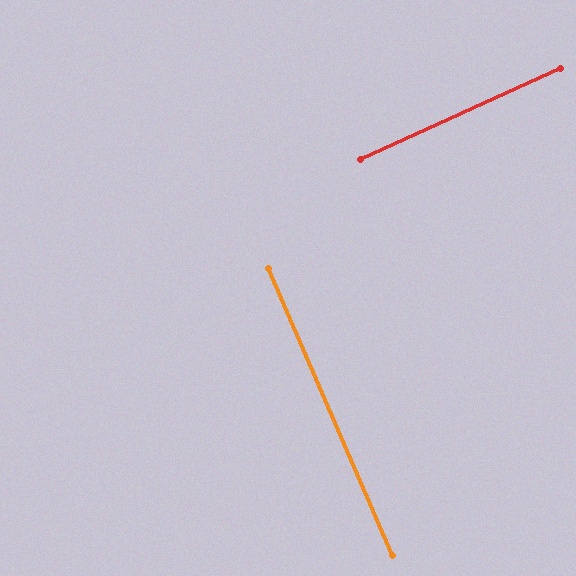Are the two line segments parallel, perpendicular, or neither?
Perpendicular — they meet at approximately 89°.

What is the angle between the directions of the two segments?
Approximately 89 degrees.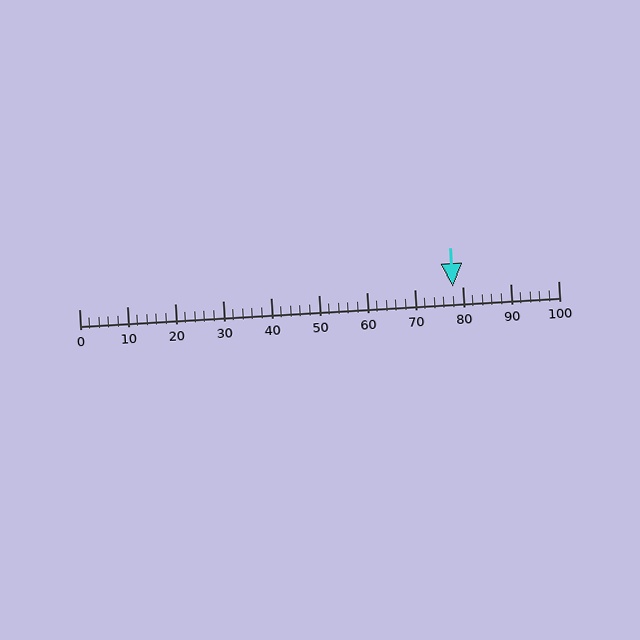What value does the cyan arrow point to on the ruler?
The cyan arrow points to approximately 78.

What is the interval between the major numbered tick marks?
The major tick marks are spaced 10 units apart.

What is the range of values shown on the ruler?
The ruler shows values from 0 to 100.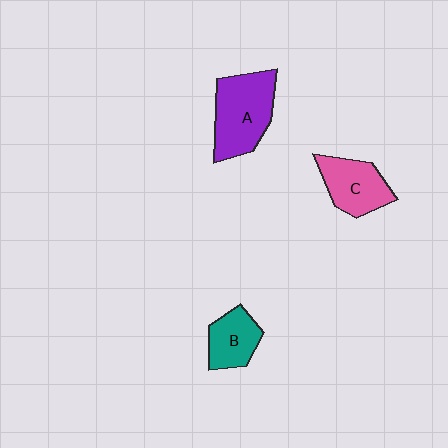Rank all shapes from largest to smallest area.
From largest to smallest: A (purple), C (pink), B (teal).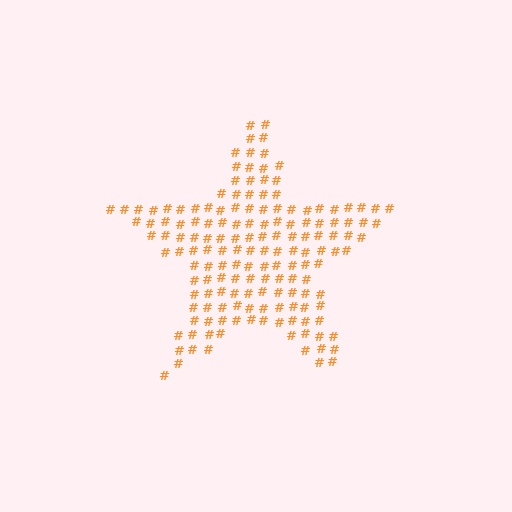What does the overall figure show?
The overall figure shows a star.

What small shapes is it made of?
It is made of small hash symbols.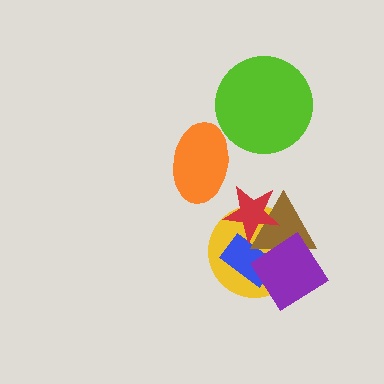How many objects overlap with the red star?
3 objects overlap with the red star.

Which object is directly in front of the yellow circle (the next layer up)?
The blue rectangle is directly in front of the yellow circle.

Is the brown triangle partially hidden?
Yes, it is partially covered by another shape.